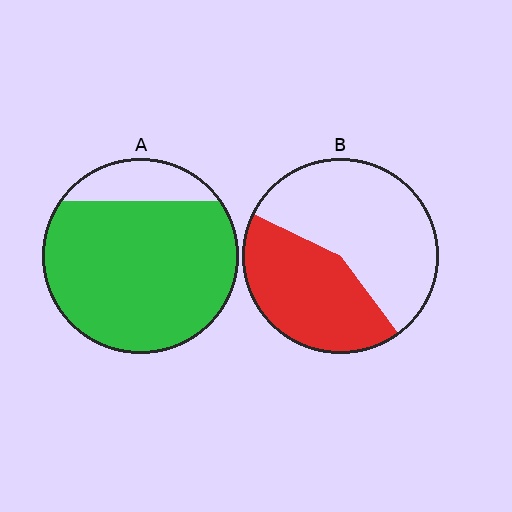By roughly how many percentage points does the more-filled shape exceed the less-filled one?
By roughly 40 percentage points (A over B).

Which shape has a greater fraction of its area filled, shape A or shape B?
Shape A.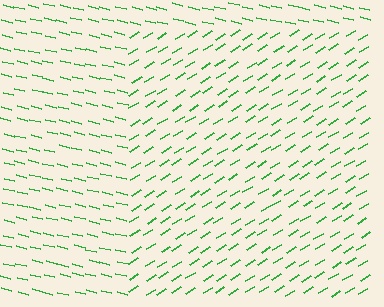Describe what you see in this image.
The image is filled with small green line segments. A rectangle region in the image has lines oriented differently from the surrounding lines, creating a visible texture boundary.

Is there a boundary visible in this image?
Yes, there is a texture boundary formed by a change in line orientation.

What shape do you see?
I see a rectangle.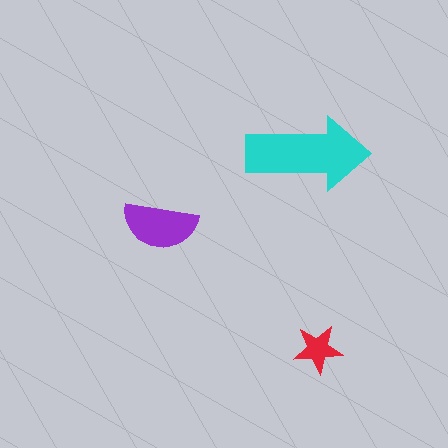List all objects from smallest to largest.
The red star, the purple semicircle, the cyan arrow.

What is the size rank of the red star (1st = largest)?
3rd.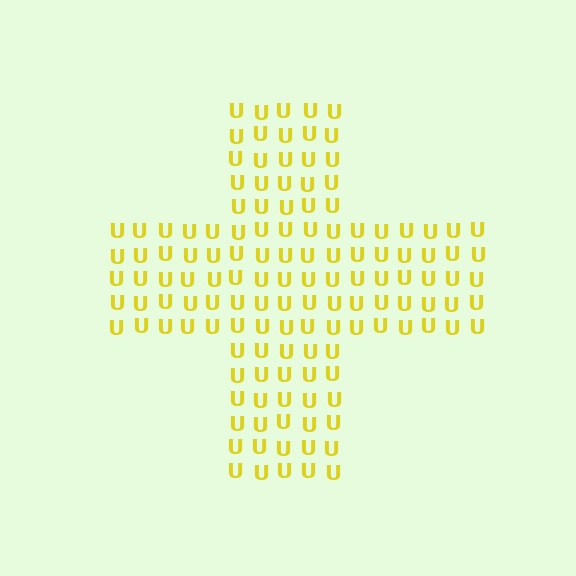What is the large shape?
The large shape is a cross.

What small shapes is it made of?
It is made of small letter U's.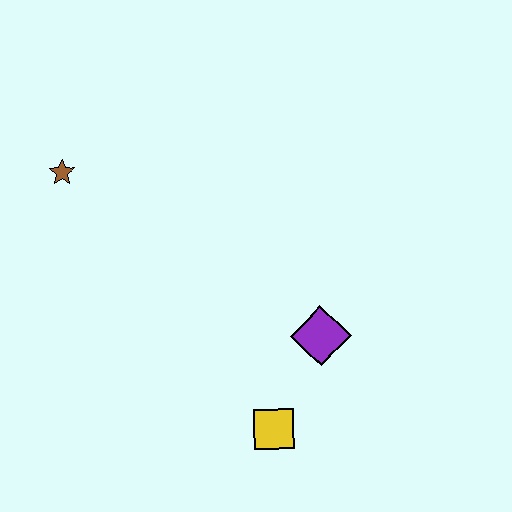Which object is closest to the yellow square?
The purple diamond is closest to the yellow square.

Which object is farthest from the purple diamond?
The brown star is farthest from the purple diamond.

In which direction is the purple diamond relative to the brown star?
The purple diamond is to the right of the brown star.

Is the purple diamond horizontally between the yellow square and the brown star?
No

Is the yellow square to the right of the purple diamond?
No